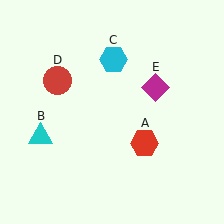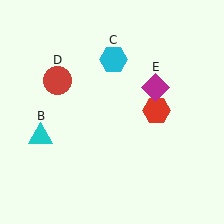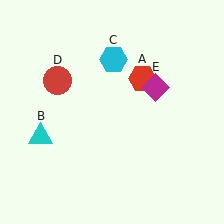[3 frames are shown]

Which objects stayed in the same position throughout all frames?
Cyan triangle (object B) and cyan hexagon (object C) and red circle (object D) and magenta diamond (object E) remained stationary.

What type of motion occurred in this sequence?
The red hexagon (object A) rotated counterclockwise around the center of the scene.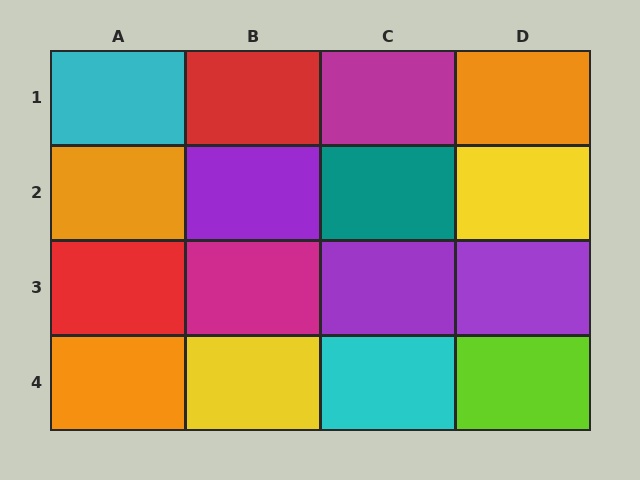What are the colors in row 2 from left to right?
Orange, purple, teal, yellow.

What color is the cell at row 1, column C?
Magenta.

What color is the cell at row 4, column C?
Cyan.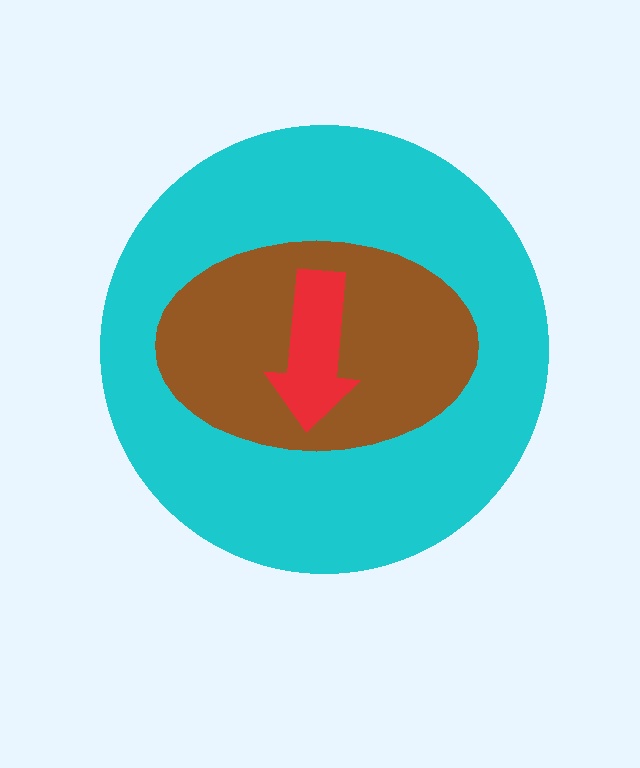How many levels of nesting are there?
3.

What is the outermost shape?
The cyan circle.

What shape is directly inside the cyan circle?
The brown ellipse.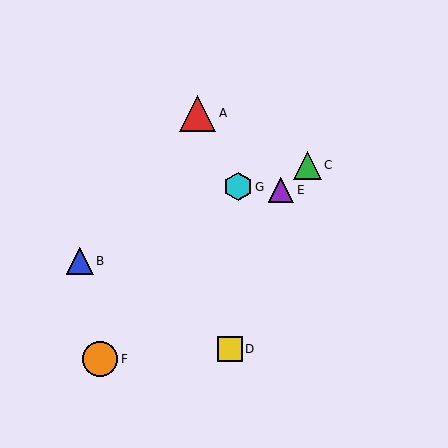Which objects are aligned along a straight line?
Objects C, E, F are aligned along a straight line.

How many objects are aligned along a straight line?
3 objects (C, E, F) are aligned along a straight line.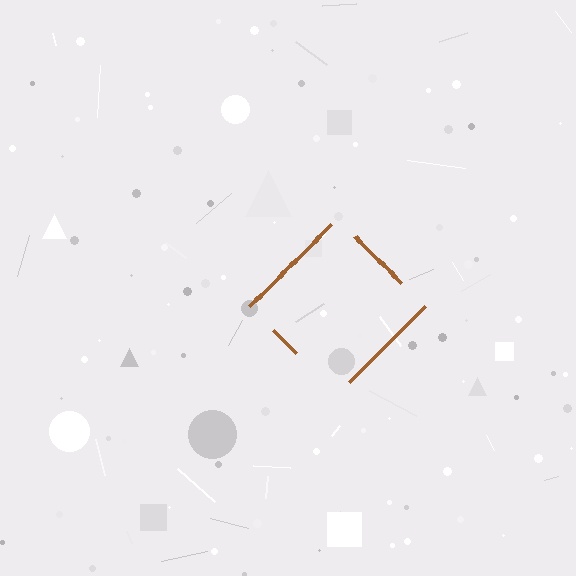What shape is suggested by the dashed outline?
The dashed outline suggests a diamond.